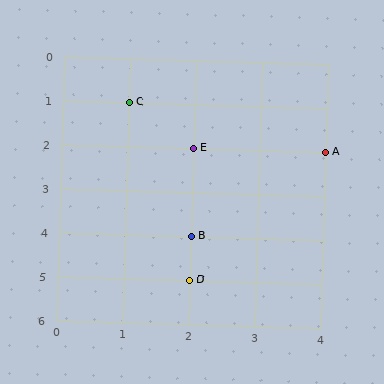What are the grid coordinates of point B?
Point B is at grid coordinates (2, 4).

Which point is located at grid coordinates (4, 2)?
Point A is at (4, 2).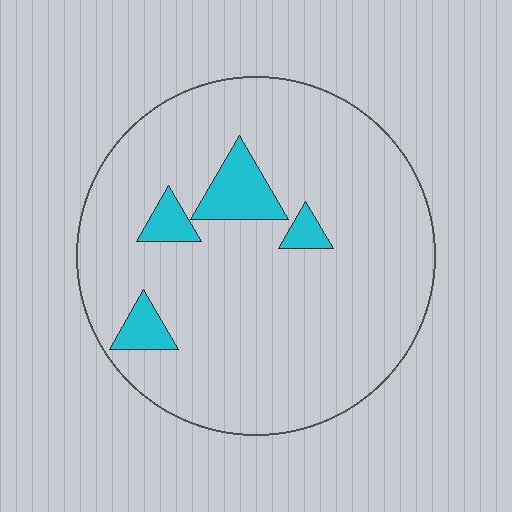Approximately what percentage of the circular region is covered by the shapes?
Approximately 10%.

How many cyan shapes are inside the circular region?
4.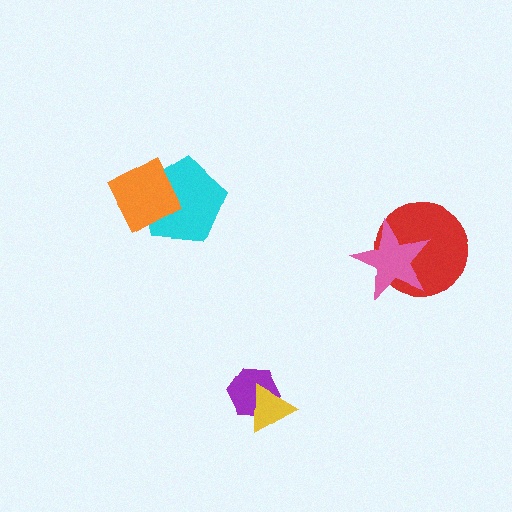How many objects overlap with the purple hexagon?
1 object overlaps with the purple hexagon.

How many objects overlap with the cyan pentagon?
1 object overlaps with the cyan pentagon.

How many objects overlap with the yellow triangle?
1 object overlaps with the yellow triangle.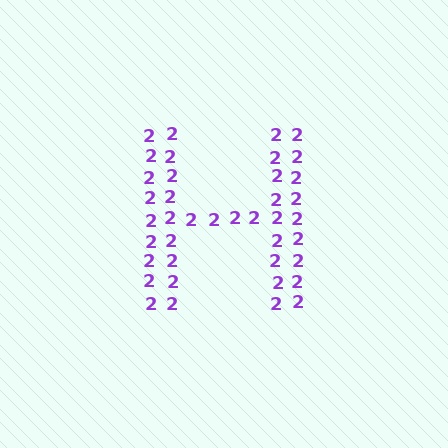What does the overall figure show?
The overall figure shows the letter H.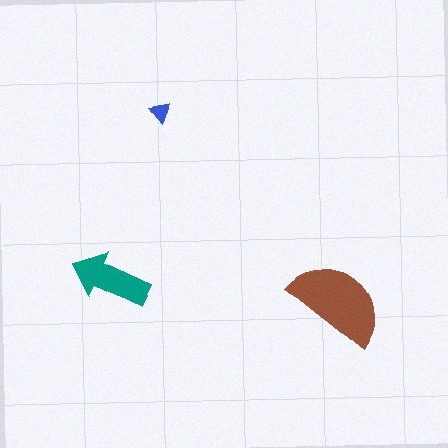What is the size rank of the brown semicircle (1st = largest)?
1st.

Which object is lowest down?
The brown semicircle is bottommost.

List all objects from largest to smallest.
The brown semicircle, the teal arrow, the blue triangle.